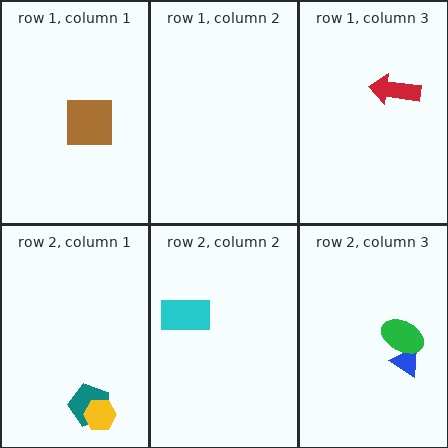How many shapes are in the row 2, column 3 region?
2.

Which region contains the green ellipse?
The row 2, column 3 region.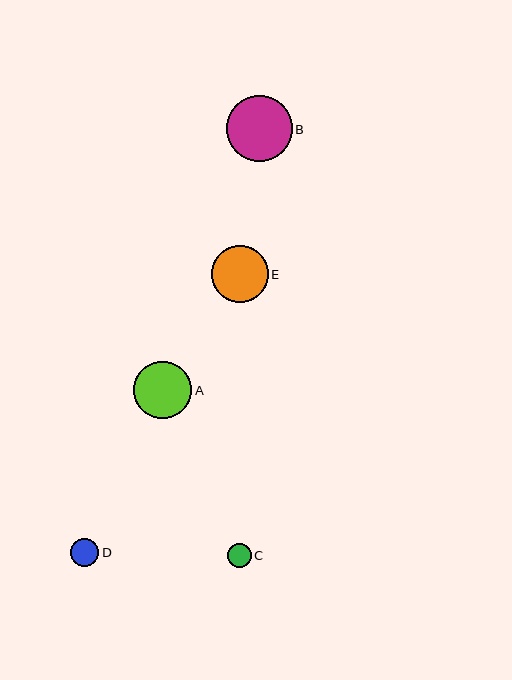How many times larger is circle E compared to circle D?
Circle E is approximately 2.0 times the size of circle D.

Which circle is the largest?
Circle B is the largest with a size of approximately 66 pixels.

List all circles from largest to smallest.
From largest to smallest: B, A, E, D, C.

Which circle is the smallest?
Circle C is the smallest with a size of approximately 23 pixels.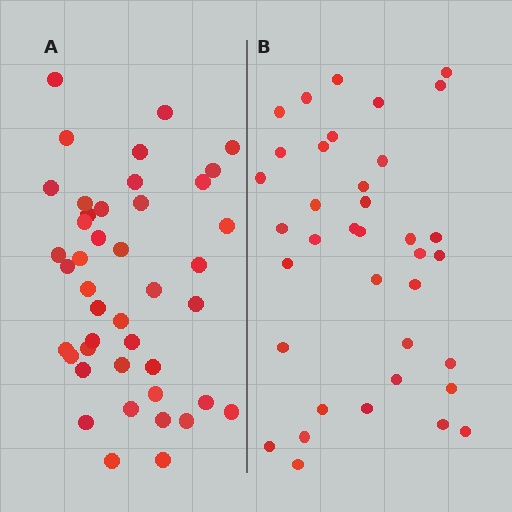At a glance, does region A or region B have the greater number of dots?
Region A (the left region) has more dots.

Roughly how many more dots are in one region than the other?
Region A has about 6 more dots than region B.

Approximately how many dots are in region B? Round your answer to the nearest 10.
About 40 dots. (The exact count is 37, which rounds to 40.)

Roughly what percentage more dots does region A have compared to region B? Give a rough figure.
About 15% more.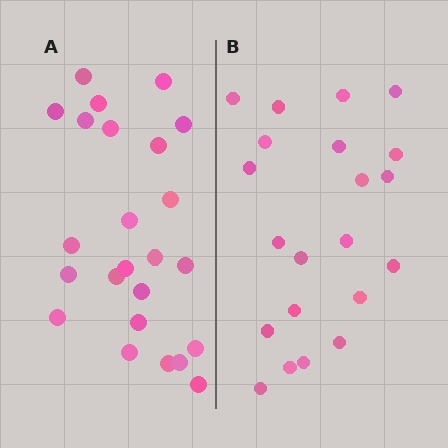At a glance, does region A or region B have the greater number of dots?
Region A (the left region) has more dots.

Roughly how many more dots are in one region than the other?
Region A has just a few more — roughly 2 or 3 more dots than region B.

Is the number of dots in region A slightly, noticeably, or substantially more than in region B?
Region A has only slightly more — the two regions are fairly close. The ratio is roughly 1.1 to 1.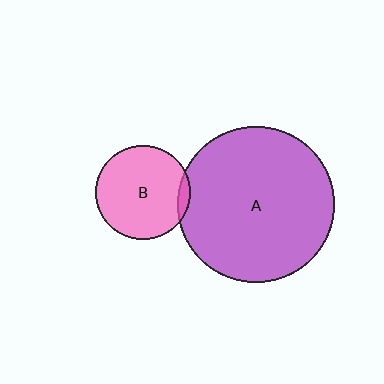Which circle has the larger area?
Circle A (purple).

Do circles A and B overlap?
Yes.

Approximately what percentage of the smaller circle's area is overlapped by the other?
Approximately 5%.